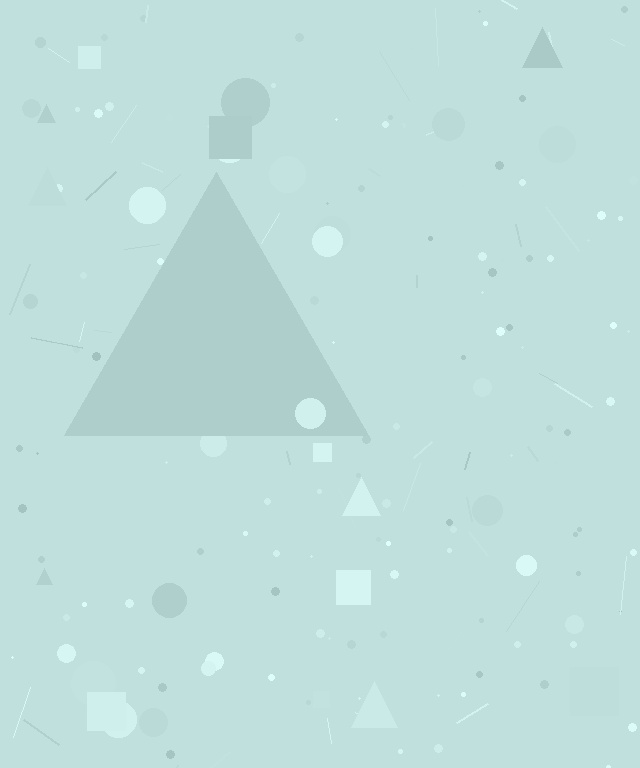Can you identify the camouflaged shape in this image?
The camouflaged shape is a triangle.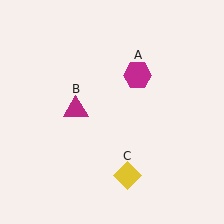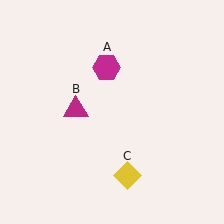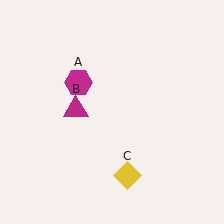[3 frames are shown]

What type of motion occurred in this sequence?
The magenta hexagon (object A) rotated counterclockwise around the center of the scene.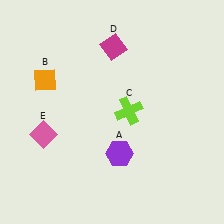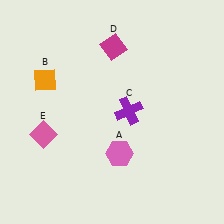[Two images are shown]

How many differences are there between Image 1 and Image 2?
There are 2 differences between the two images.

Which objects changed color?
A changed from purple to pink. C changed from lime to purple.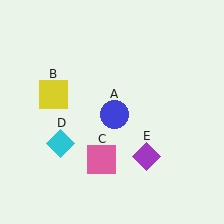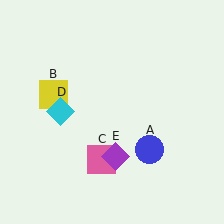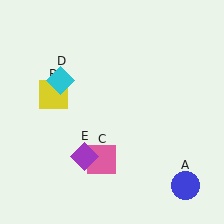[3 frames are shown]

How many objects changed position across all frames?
3 objects changed position: blue circle (object A), cyan diamond (object D), purple diamond (object E).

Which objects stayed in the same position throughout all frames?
Yellow square (object B) and pink square (object C) remained stationary.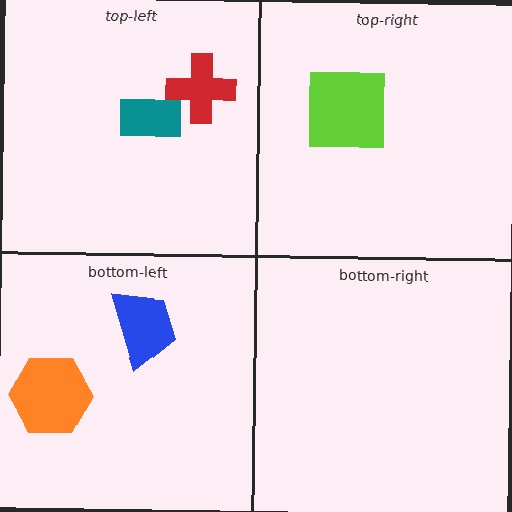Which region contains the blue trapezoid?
The bottom-left region.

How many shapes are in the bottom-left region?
2.